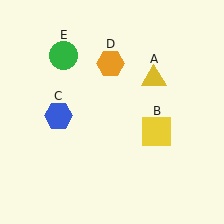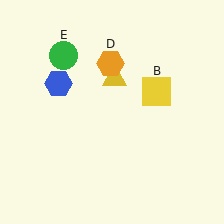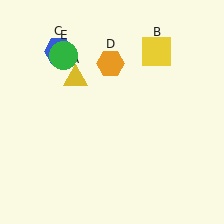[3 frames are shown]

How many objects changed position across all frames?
3 objects changed position: yellow triangle (object A), yellow square (object B), blue hexagon (object C).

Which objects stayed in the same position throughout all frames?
Orange hexagon (object D) and green circle (object E) remained stationary.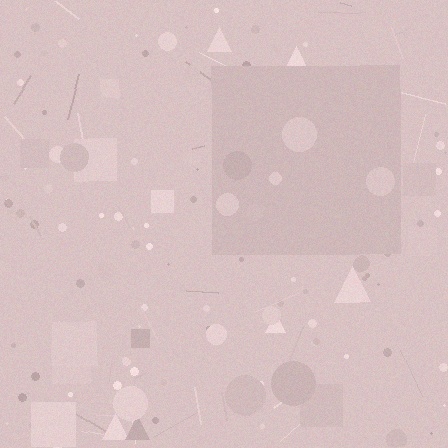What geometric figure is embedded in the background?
A square is embedded in the background.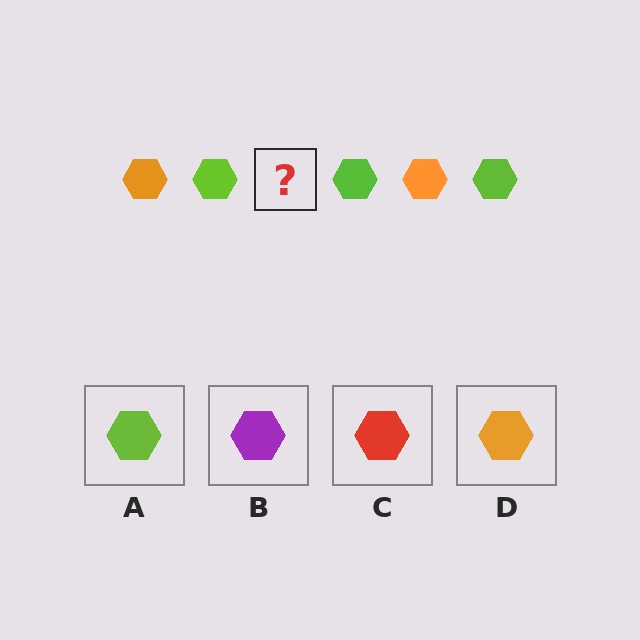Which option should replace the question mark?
Option D.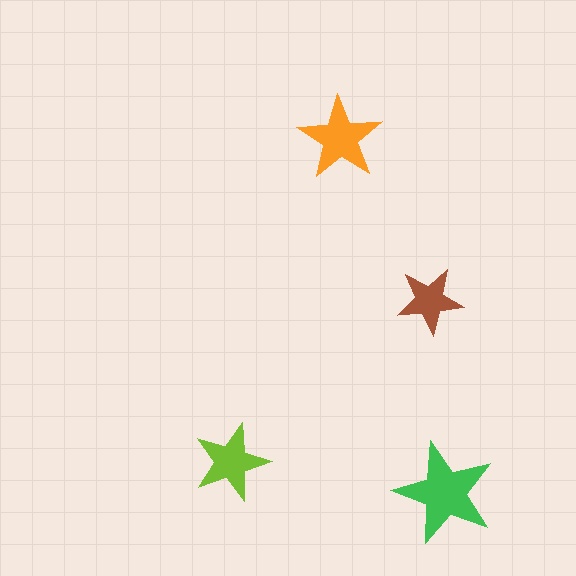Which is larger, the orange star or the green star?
The green one.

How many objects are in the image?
There are 4 objects in the image.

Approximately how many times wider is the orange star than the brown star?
About 1.5 times wider.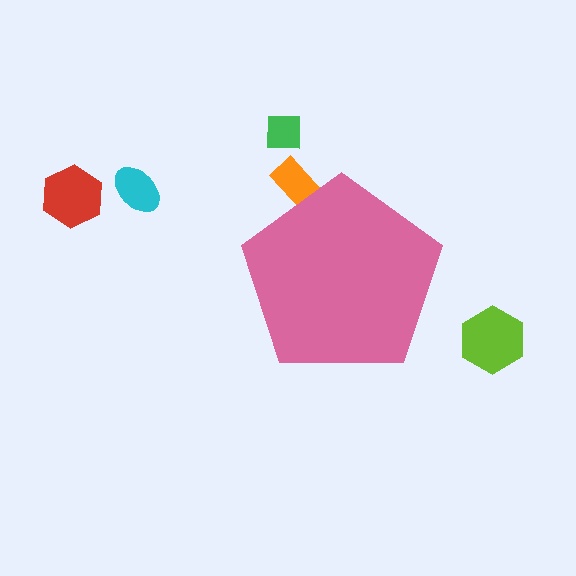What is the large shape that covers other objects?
A pink pentagon.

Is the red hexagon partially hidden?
No, the red hexagon is fully visible.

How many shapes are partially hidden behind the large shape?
1 shape is partially hidden.